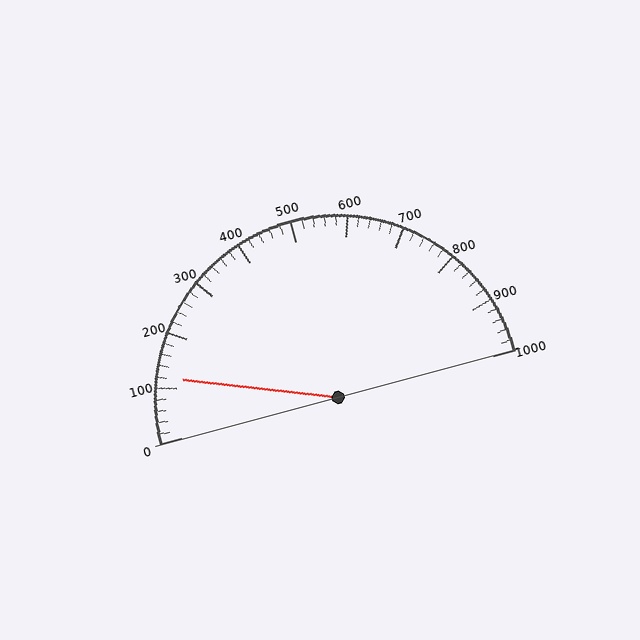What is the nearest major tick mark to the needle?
The nearest major tick mark is 100.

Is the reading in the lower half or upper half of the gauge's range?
The reading is in the lower half of the range (0 to 1000).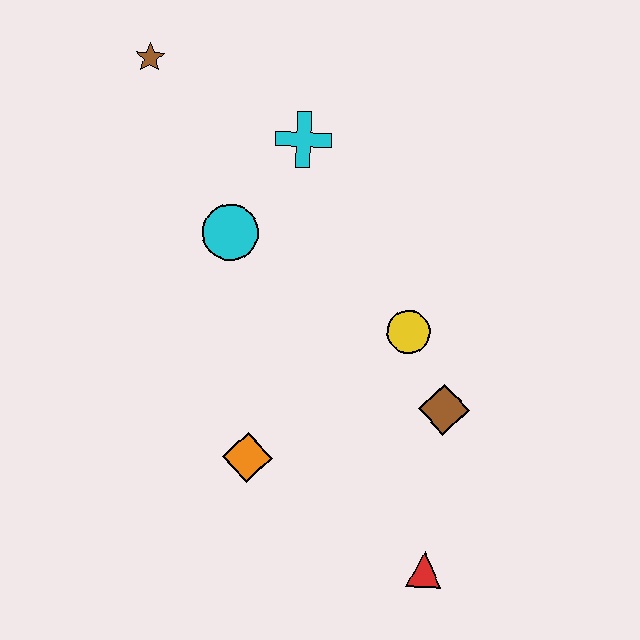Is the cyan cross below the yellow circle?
No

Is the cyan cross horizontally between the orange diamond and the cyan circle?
No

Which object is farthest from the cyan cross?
The red triangle is farthest from the cyan cross.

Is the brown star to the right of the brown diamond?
No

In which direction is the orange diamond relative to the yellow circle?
The orange diamond is to the left of the yellow circle.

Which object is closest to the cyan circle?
The cyan cross is closest to the cyan circle.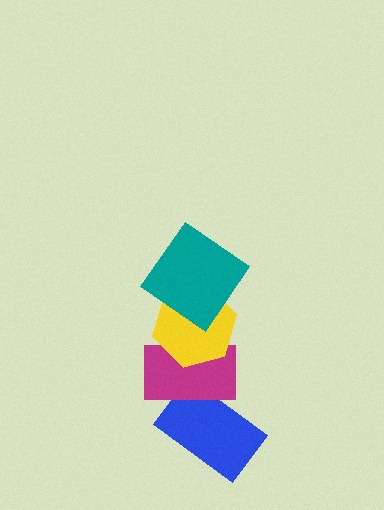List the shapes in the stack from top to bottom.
From top to bottom: the teal diamond, the yellow hexagon, the magenta rectangle, the blue rectangle.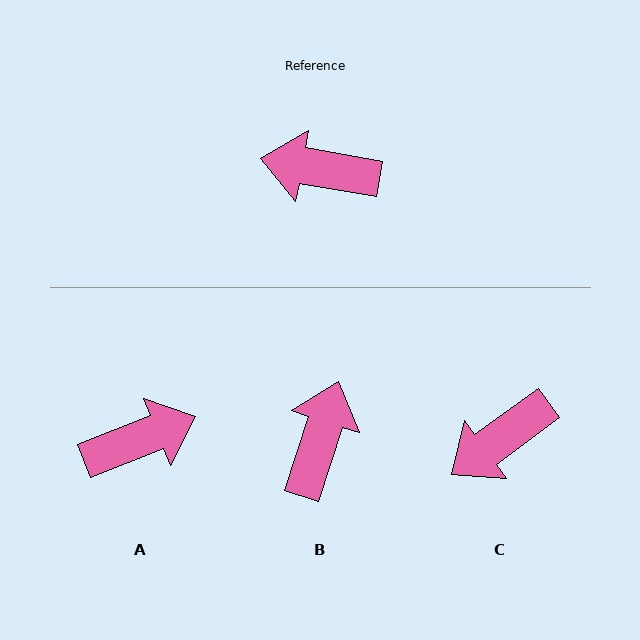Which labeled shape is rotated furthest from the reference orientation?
A, about 148 degrees away.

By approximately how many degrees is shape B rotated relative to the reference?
Approximately 98 degrees clockwise.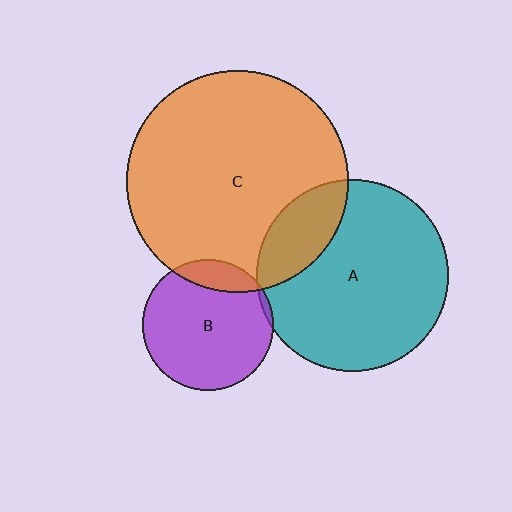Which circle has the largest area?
Circle C (orange).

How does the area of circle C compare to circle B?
Approximately 2.9 times.